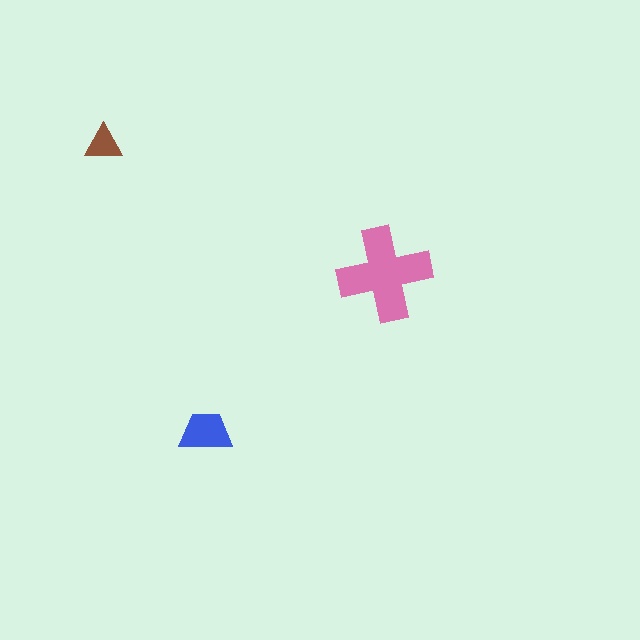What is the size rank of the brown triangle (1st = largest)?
3rd.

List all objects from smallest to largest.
The brown triangle, the blue trapezoid, the pink cross.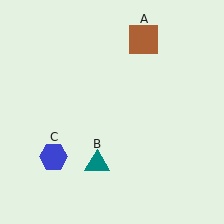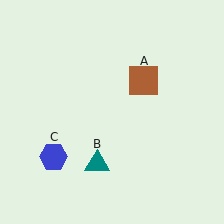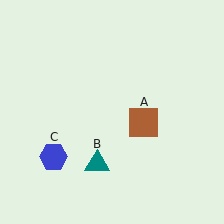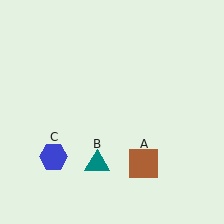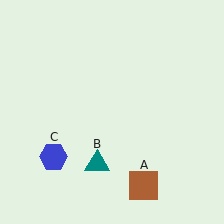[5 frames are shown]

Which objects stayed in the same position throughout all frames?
Teal triangle (object B) and blue hexagon (object C) remained stationary.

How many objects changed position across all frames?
1 object changed position: brown square (object A).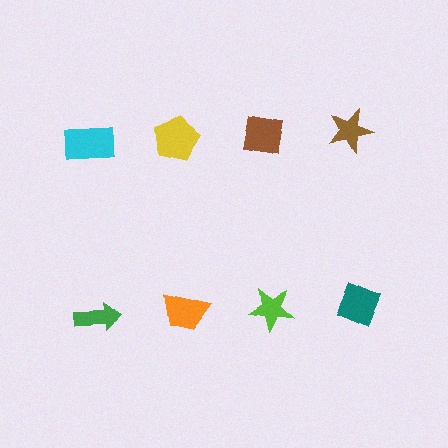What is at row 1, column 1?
A cyan rectangle.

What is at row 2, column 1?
A green arrow.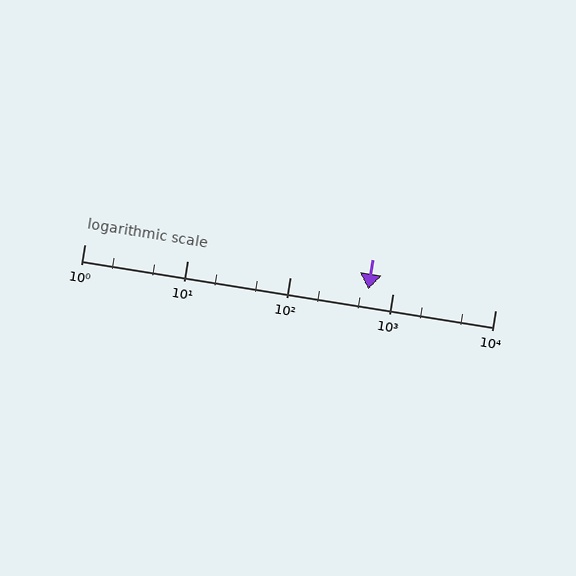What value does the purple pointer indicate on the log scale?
The pointer indicates approximately 580.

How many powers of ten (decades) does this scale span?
The scale spans 4 decades, from 1 to 10000.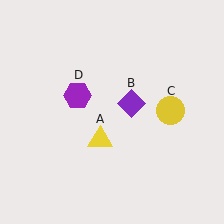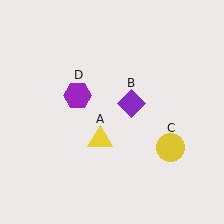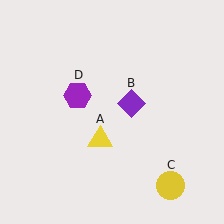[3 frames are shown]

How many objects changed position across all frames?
1 object changed position: yellow circle (object C).